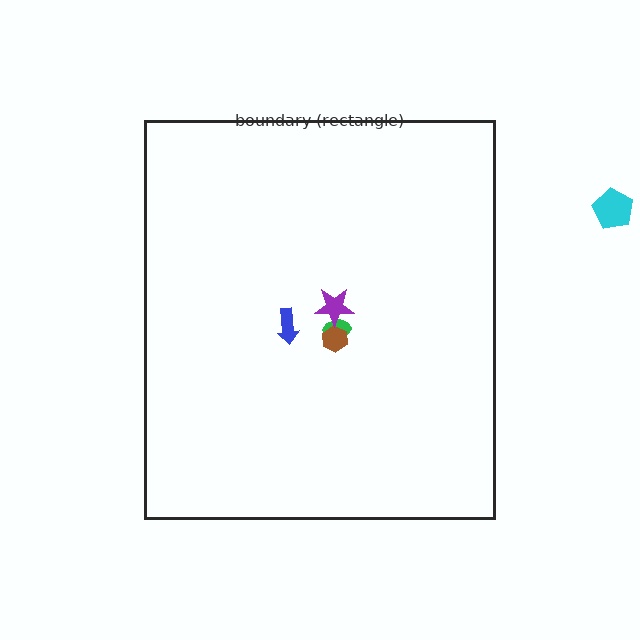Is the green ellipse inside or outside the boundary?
Inside.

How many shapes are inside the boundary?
4 inside, 1 outside.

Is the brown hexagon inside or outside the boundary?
Inside.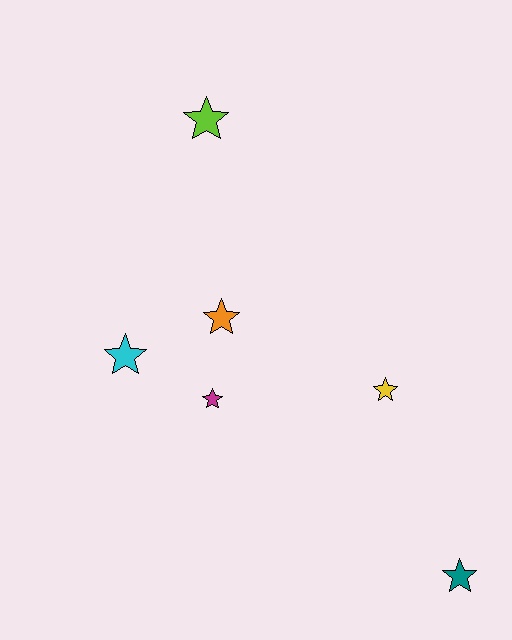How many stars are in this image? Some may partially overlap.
There are 6 stars.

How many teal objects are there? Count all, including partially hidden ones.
There is 1 teal object.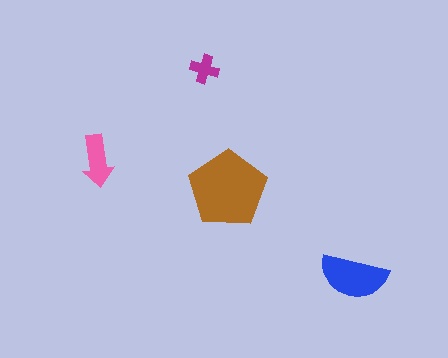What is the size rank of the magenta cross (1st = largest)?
4th.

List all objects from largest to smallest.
The brown pentagon, the blue semicircle, the pink arrow, the magenta cross.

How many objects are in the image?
There are 4 objects in the image.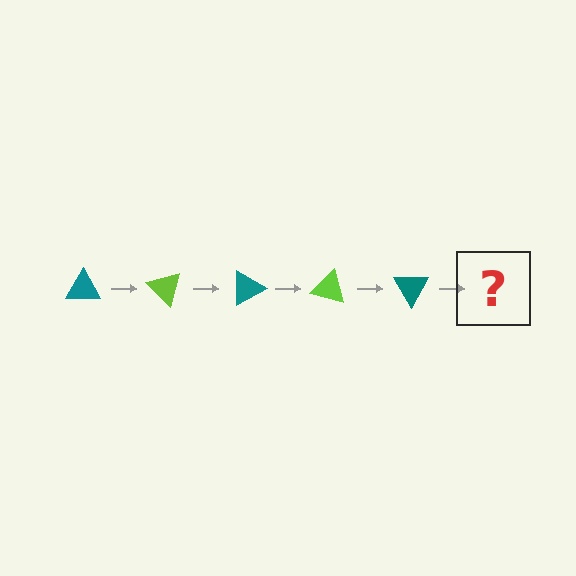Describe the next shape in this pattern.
It should be a lime triangle, rotated 225 degrees from the start.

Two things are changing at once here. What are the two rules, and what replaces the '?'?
The two rules are that it rotates 45 degrees each step and the color cycles through teal and lime. The '?' should be a lime triangle, rotated 225 degrees from the start.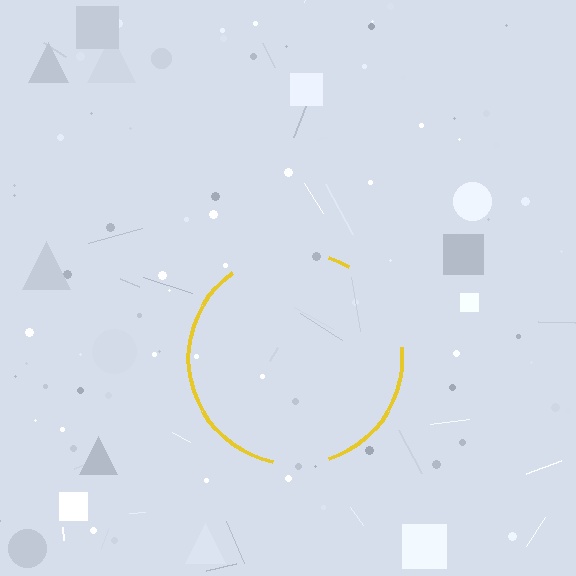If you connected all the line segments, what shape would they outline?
They would outline a circle.